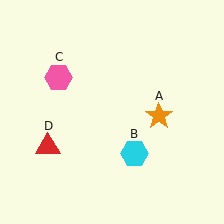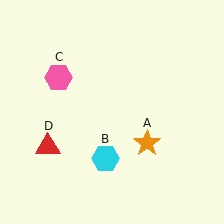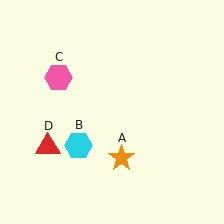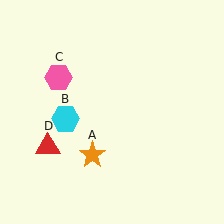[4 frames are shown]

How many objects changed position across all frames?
2 objects changed position: orange star (object A), cyan hexagon (object B).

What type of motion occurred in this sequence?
The orange star (object A), cyan hexagon (object B) rotated clockwise around the center of the scene.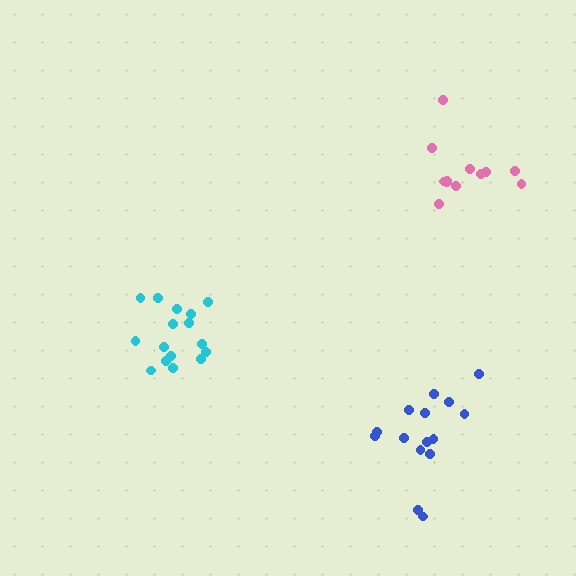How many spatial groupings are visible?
There are 3 spatial groupings.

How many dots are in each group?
Group 1: 16 dots, Group 2: 15 dots, Group 3: 12 dots (43 total).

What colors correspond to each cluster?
The clusters are colored: cyan, blue, pink.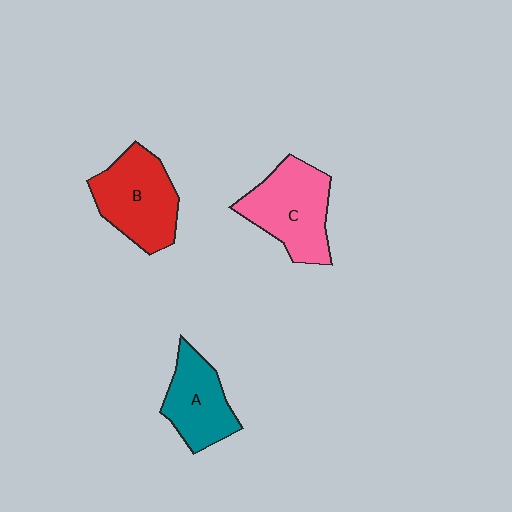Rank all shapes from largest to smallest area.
From largest to smallest: C (pink), B (red), A (teal).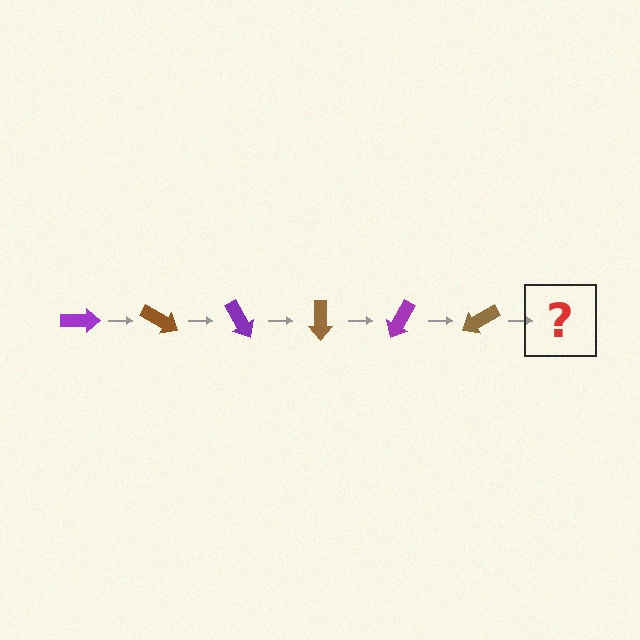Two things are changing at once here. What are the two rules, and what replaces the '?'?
The two rules are that it rotates 30 degrees each step and the color cycles through purple and brown. The '?' should be a purple arrow, rotated 180 degrees from the start.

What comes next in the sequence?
The next element should be a purple arrow, rotated 180 degrees from the start.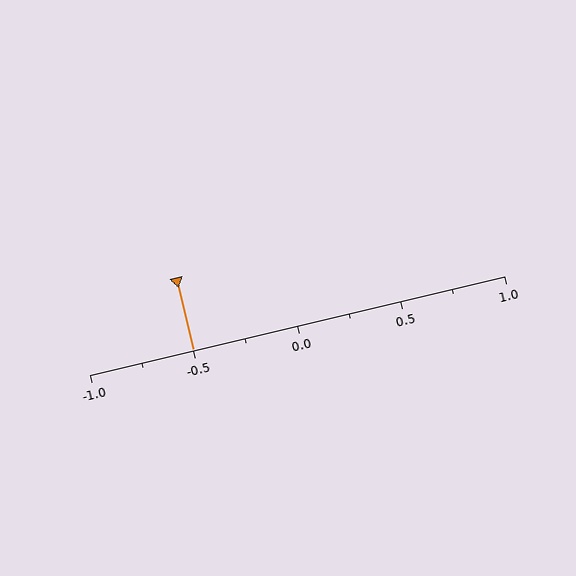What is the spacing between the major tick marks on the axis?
The major ticks are spaced 0.5 apart.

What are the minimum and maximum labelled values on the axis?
The axis runs from -1.0 to 1.0.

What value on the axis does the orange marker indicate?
The marker indicates approximately -0.5.